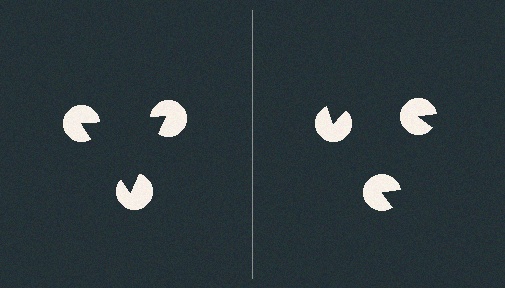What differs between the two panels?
The pac-man discs are positioned identically on both sides; only the wedge orientations differ. On the left they align to a triangle; on the right they are misaligned.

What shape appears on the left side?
An illusory triangle.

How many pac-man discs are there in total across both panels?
6 — 3 on each side.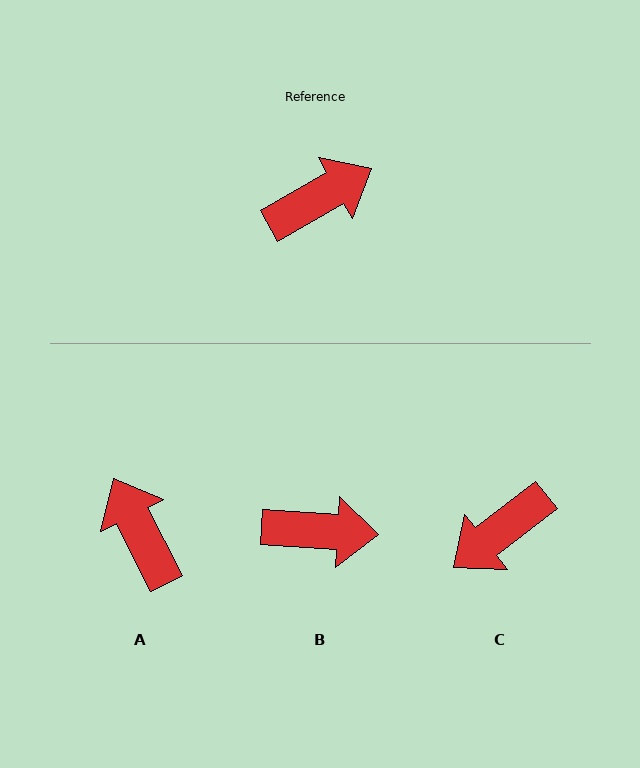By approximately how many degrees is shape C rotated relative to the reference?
Approximately 171 degrees clockwise.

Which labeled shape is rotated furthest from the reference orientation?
C, about 171 degrees away.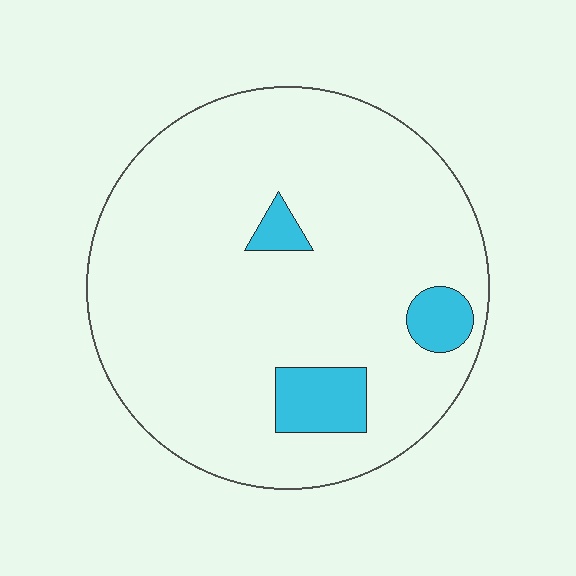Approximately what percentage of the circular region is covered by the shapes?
Approximately 10%.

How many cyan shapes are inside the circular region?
3.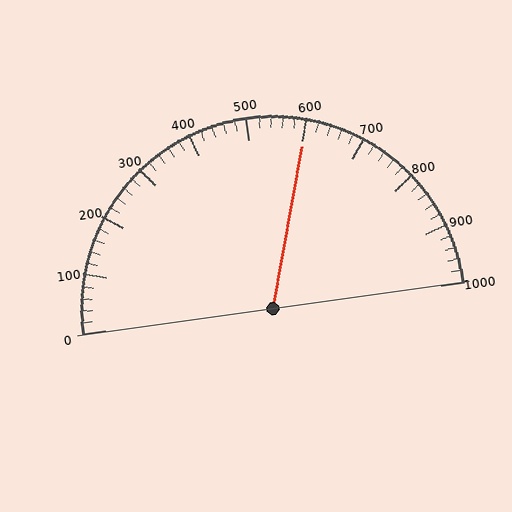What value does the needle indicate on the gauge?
The needle indicates approximately 600.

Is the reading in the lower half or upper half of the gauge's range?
The reading is in the upper half of the range (0 to 1000).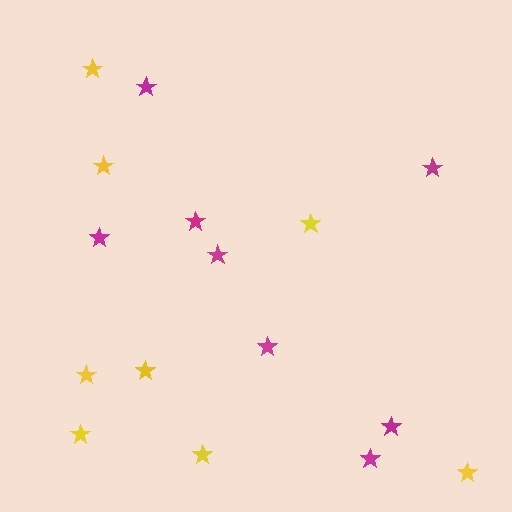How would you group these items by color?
There are 2 groups: one group of magenta stars (8) and one group of yellow stars (8).